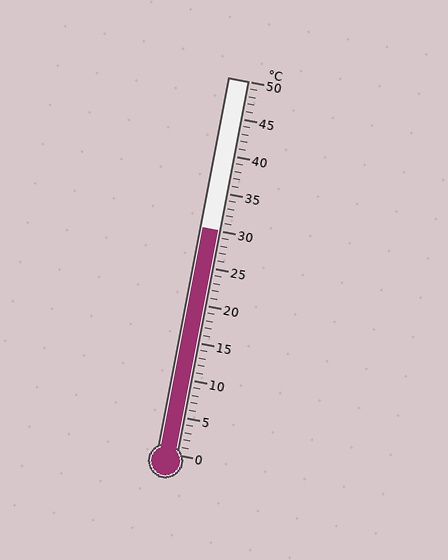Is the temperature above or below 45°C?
The temperature is below 45°C.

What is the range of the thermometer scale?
The thermometer scale ranges from 0°C to 50°C.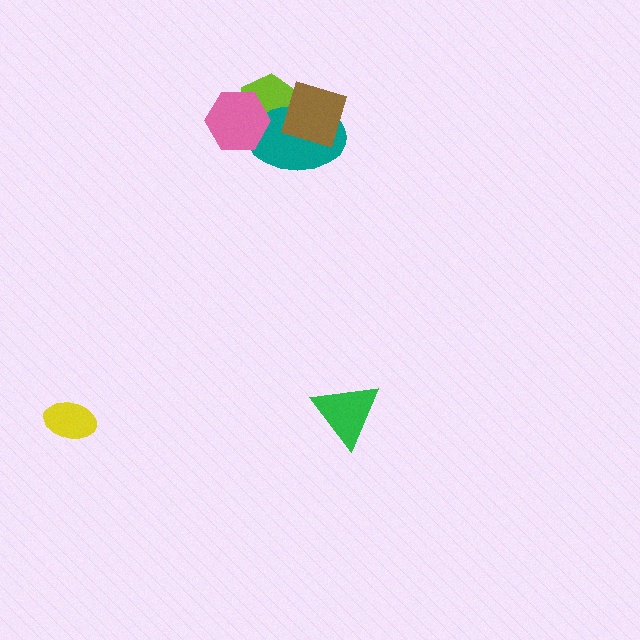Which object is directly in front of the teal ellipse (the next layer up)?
The pink hexagon is directly in front of the teal ellipse.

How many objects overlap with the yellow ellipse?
0 objects overlap with the yellow ellipse.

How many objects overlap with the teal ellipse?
3 objects overlap with the teal ellipse.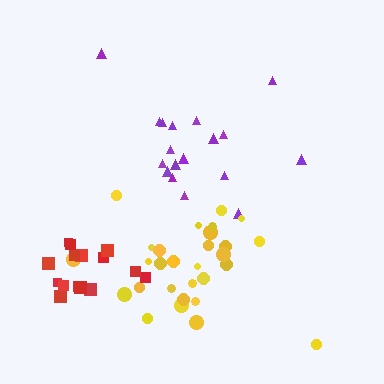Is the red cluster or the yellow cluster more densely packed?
Yellow.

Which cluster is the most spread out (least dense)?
Red.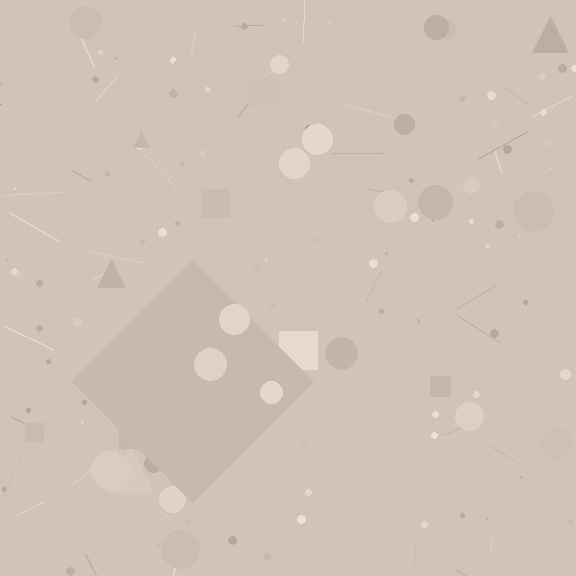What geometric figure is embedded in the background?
A diamond is embedded in the background.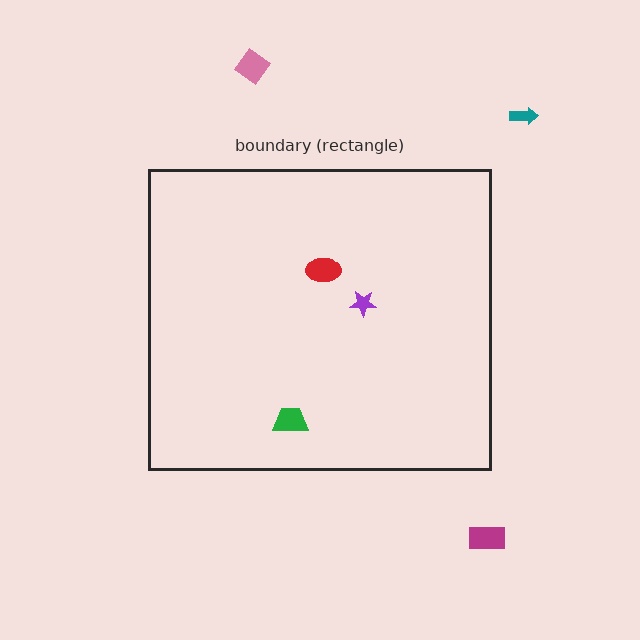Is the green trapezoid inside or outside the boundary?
Inside.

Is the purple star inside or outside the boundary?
Inside.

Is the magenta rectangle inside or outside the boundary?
Outside.